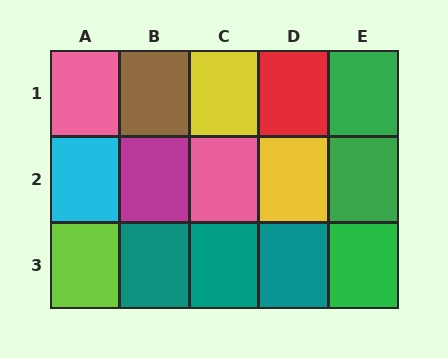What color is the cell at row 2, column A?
Cyan.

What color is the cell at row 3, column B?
Teal.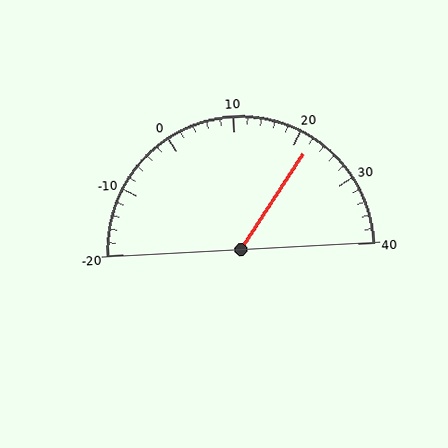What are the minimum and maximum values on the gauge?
The gauge ranges from -20 to 40.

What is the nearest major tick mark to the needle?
The nearest major tick mark is 20.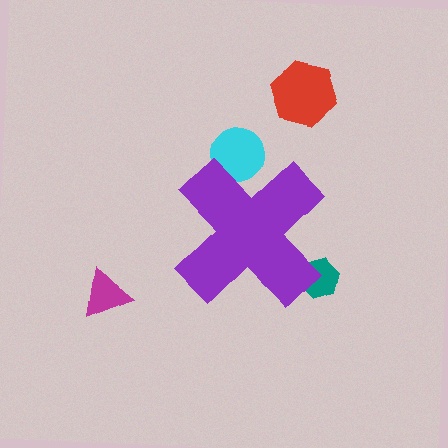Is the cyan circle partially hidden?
Yes, the cyan circle is partially hidden behind the purple cross.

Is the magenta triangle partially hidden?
No, the magenta triangle is fully visible.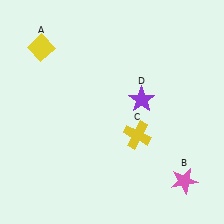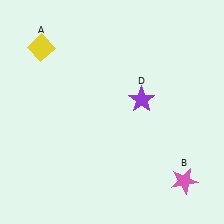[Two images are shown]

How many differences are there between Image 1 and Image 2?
There is 1 difference between the two images.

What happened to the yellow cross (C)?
The yellow cross (C) was removed in Image 2. It was in the bottom-right area of Image 1.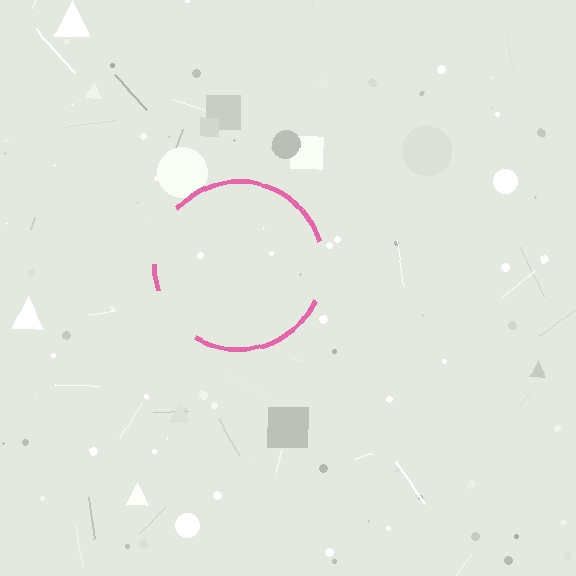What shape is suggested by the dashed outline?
The dashed outline suggests a circle.